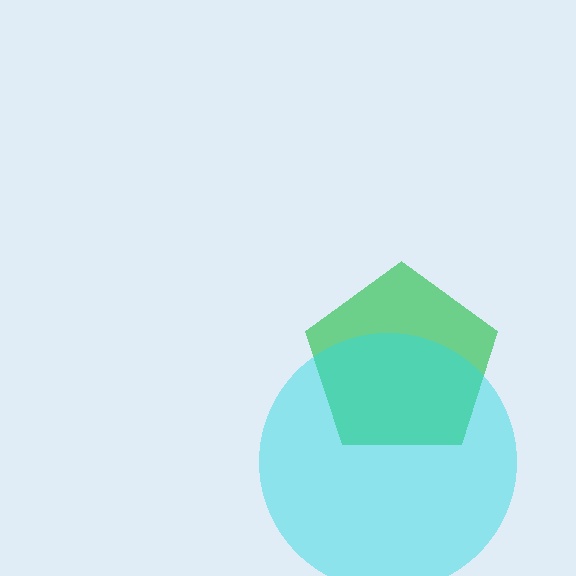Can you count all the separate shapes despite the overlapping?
Yes, there are 2 separate shapes.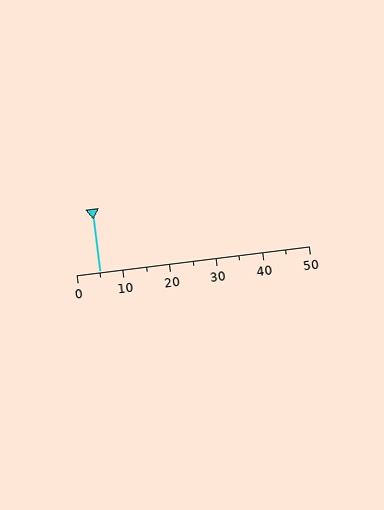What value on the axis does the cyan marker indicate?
The marker indicates approximately 5.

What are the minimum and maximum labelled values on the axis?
The axis runs from 0 to 50.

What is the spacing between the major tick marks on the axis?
The major ticks are spaced 10 apart.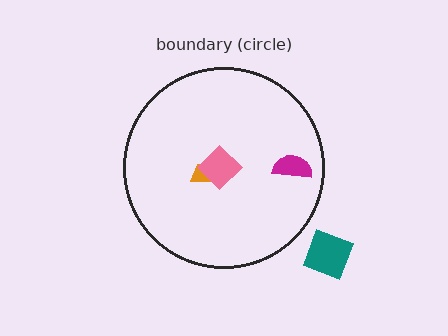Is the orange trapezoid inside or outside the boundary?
Inside.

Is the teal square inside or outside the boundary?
Outside.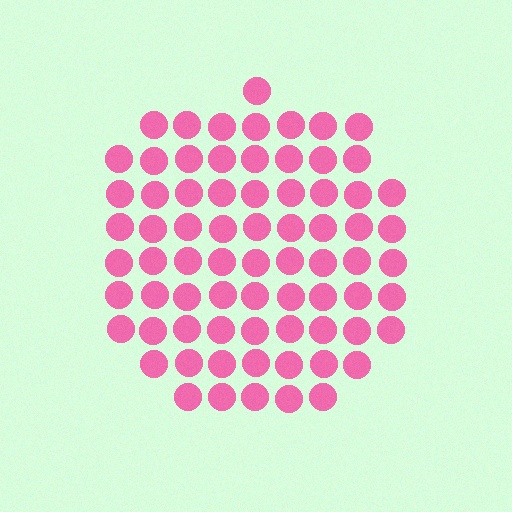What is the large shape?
The large shape is a circle.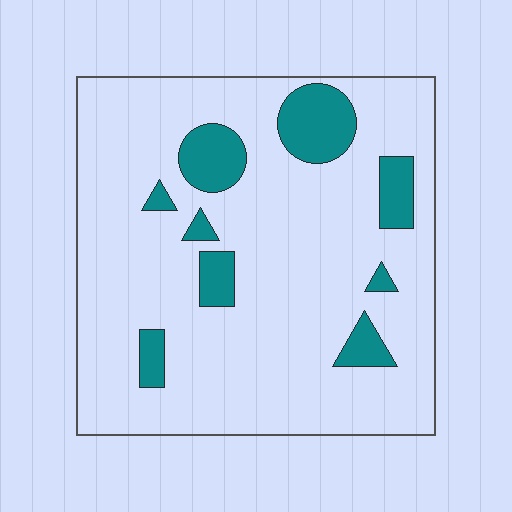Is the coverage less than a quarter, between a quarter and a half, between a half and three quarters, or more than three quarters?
Less than a quarter.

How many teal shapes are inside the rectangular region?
9.